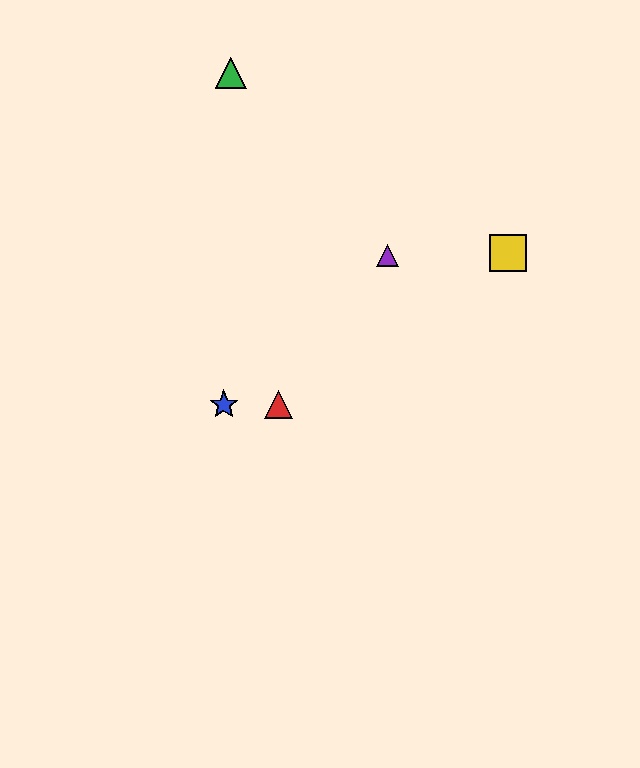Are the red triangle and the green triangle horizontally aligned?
No, the red triangle is at y≈405 and the green triangle is at y≈73.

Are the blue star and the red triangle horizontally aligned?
Yes, both are at y≈405.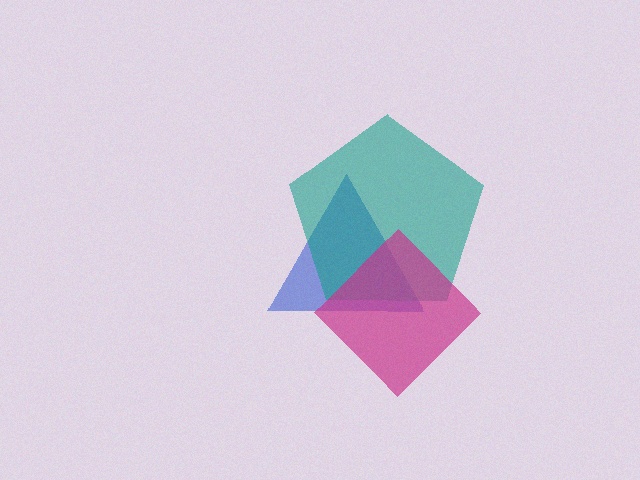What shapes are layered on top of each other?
The layered shapes are: a blue triangle, a teal pentagon, a magenta diamond.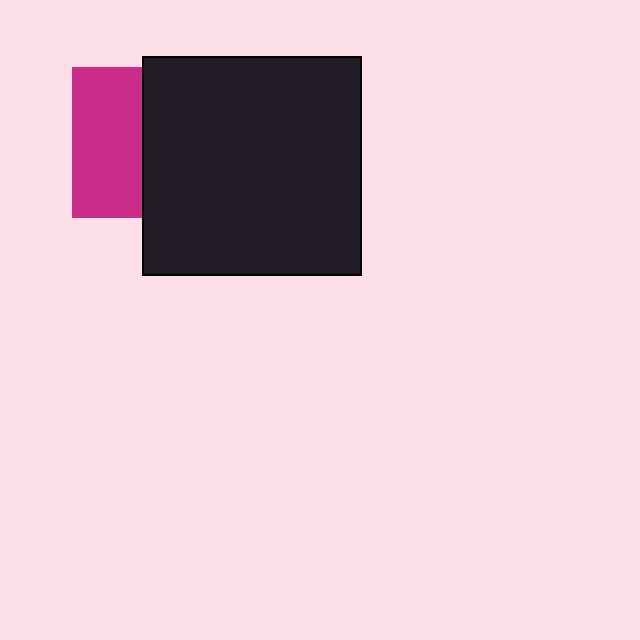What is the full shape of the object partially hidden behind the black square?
The partially hidden object is a magenta square.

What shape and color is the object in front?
The object in front is a black square.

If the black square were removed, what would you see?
You would see the complete magenta square.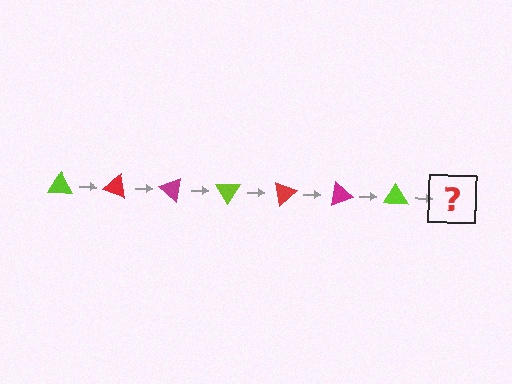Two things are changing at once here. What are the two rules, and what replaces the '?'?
The two rules are that it rotates 20 degrees each step and the color cycles through lime, red, and magenta. The '?' should be a red triangle, rotated 140 degrees from the start.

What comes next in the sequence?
The next element should be a red triangle, rotated 140 degrees from the start.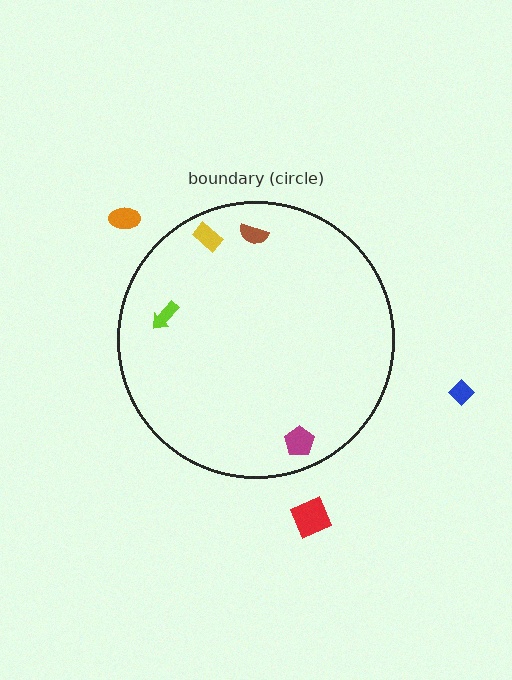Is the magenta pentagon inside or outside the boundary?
Inside.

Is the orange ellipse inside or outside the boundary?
Outside.